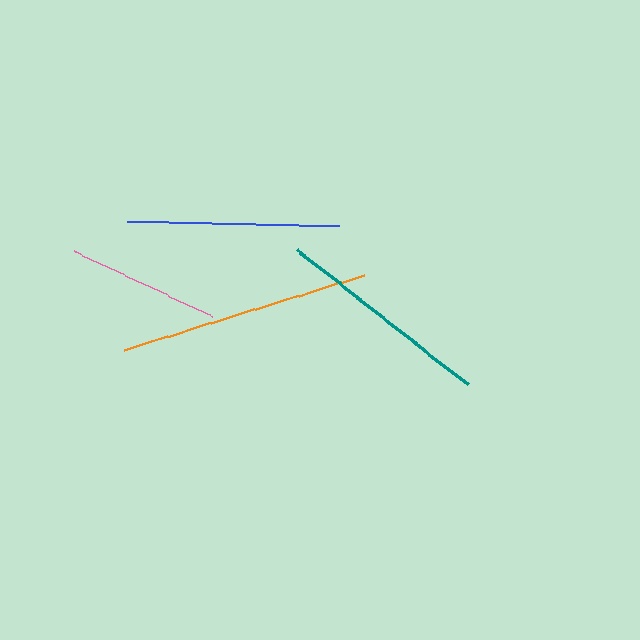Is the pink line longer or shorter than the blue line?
The blue line is longer than the pink line.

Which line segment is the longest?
The orange line is the longest at approximately 252 pixels.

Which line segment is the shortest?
The pink line is the shortest at approximately 153 pixels.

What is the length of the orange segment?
The orange segment is approximately 252 pixels long.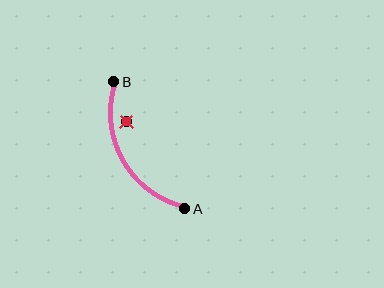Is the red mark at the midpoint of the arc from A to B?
No — the red mark does not lie on the arc at all. It sits slightly inside the curve.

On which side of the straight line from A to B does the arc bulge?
The arc bulges to the left of the straight line connecting A and B.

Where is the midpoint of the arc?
The arc midpoint is the point on the curve farthest from the straight line joining A and B. It sits to the left of that line.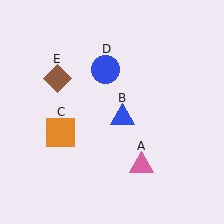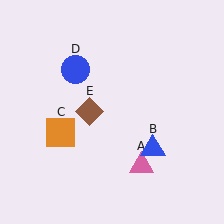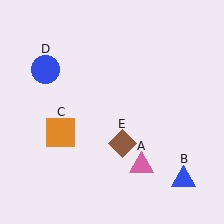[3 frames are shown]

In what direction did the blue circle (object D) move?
The blue circle (object D) moved left.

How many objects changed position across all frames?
3 objects changed position: blue triangle (object B), blue circle (object D), brown diamond (object E).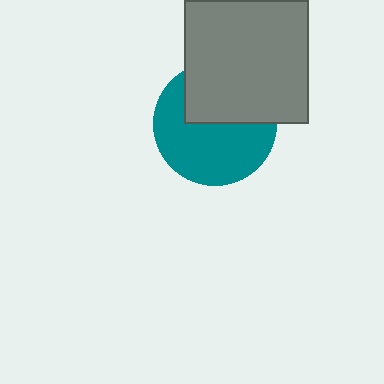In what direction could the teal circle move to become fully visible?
The teal circle could move down. That would shift it out from behind the gray square entirely.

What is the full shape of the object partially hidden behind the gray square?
The partially hidden object is a teal circle.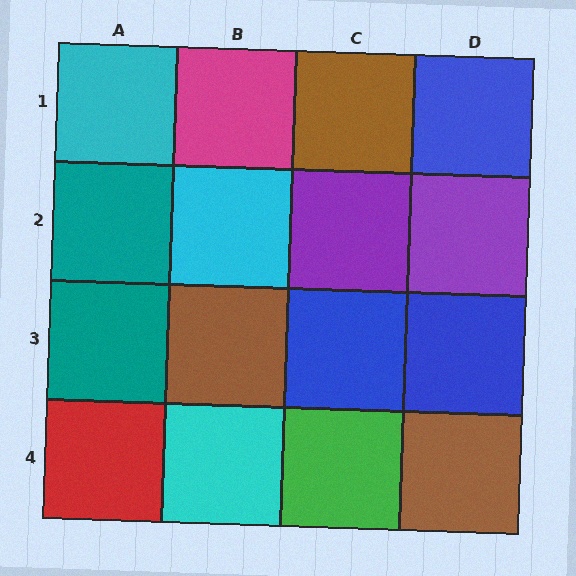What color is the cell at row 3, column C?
Blue.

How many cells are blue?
3 cells are blue.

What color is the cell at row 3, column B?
Brown.